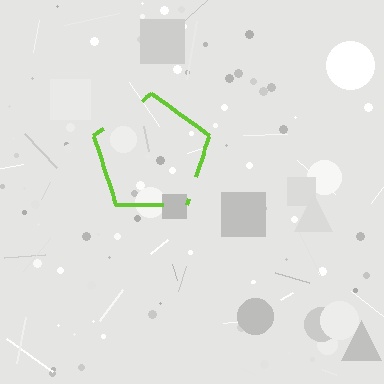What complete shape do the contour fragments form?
The contour fragments form a pentagon.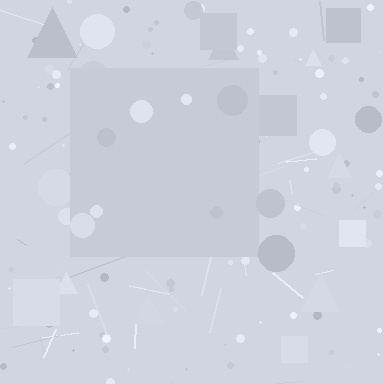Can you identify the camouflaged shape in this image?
The camouflaged shape is a square.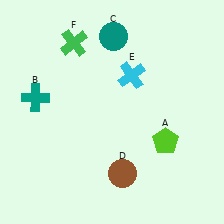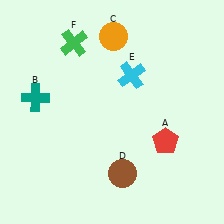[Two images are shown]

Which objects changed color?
A changed from lime to red. C changed from teal to orange.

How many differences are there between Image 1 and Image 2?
There are 2 differences between the two images.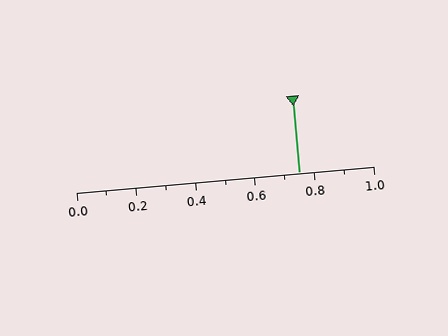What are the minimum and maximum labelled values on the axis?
The axis runs from 0.0 to 1.0.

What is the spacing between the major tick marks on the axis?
The major ticks are spaced 0.2 apart.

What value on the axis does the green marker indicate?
The marker indicates approximately 0.75.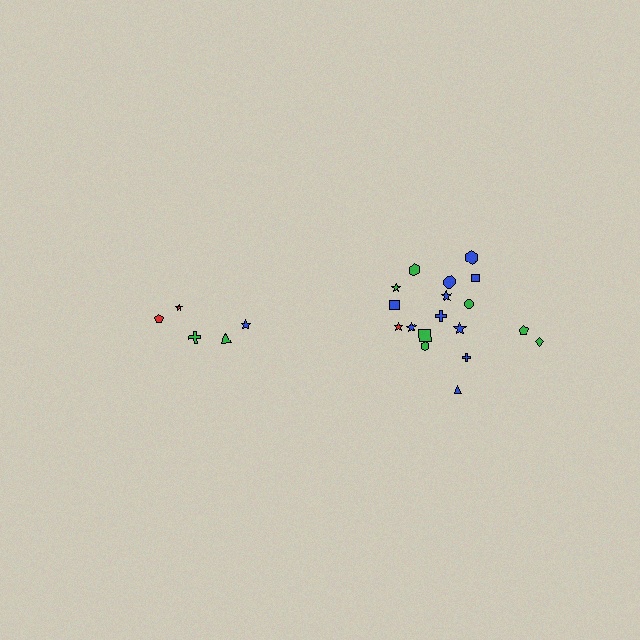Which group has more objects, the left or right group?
The right group.